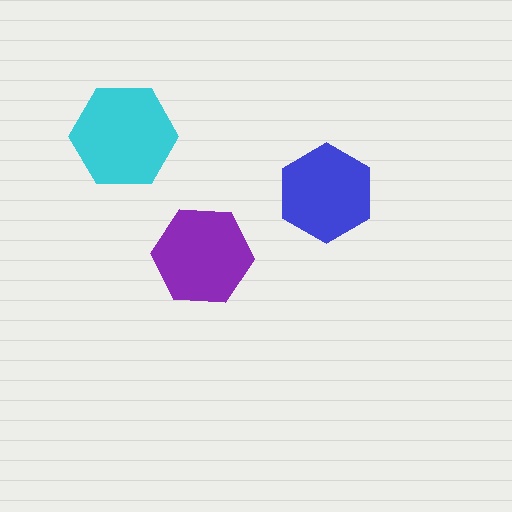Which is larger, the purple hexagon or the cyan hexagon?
The cyan one.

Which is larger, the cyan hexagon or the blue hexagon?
The cyan one.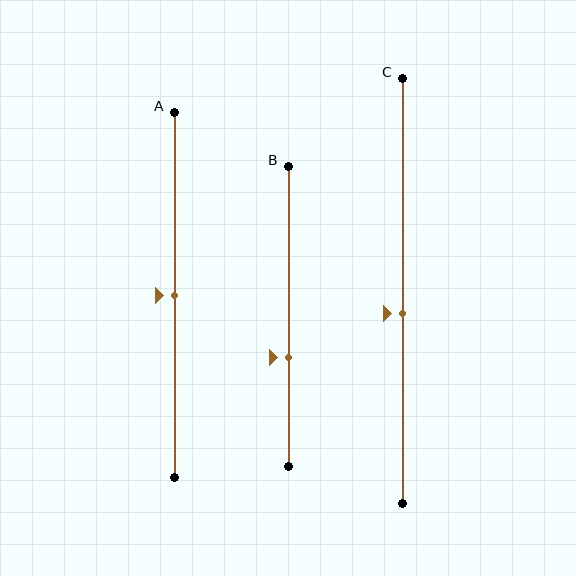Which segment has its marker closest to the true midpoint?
Segment A has its marker closest to the true midpoint.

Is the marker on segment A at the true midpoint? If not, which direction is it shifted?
Yes, the marker on segment A is at the true midpoint.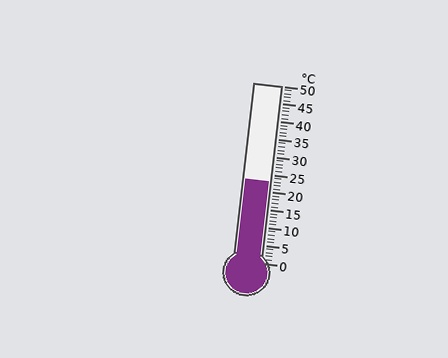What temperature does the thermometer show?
The thermometer shows approximately 23°C.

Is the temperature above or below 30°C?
The temperature is below 30°C.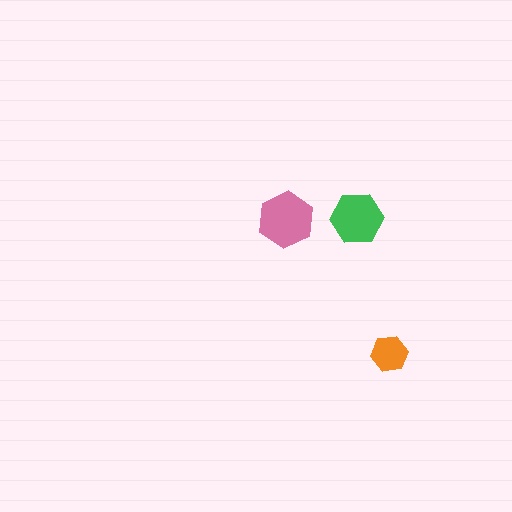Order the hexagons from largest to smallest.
the pink one, the green one, the orange one.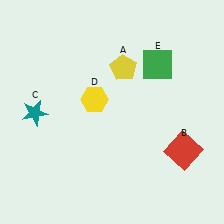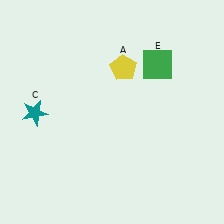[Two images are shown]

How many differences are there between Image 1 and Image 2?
There are 2 differences between the two images.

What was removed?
The yellow hexagon (D), the red square (B) were removed in Image 2.